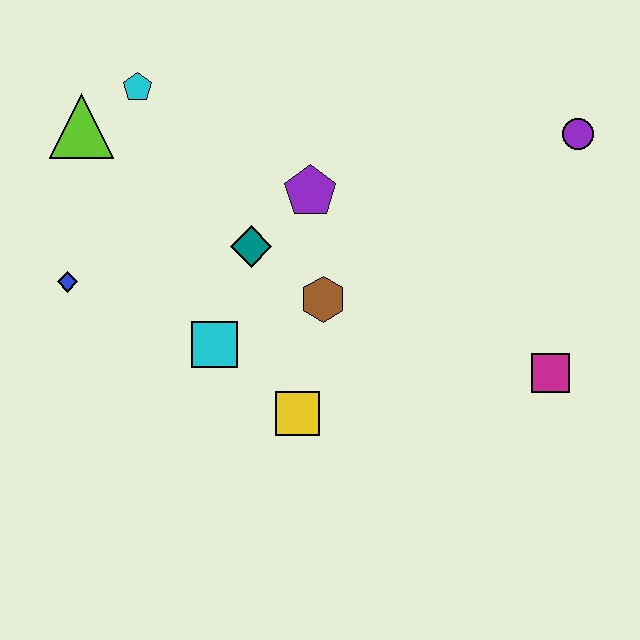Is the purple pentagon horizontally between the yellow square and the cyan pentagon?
No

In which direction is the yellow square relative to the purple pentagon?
The yellow square is below the purple pentagon.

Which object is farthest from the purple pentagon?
The magenta square is farthest from the purple pentagon.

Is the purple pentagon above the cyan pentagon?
No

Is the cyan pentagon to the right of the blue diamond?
Yes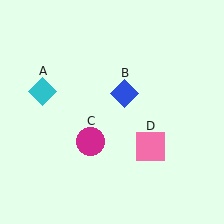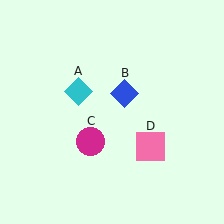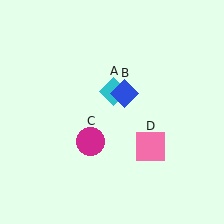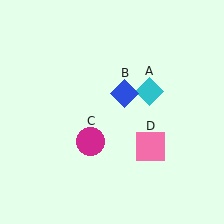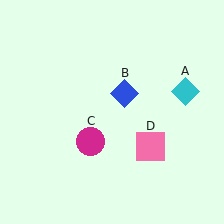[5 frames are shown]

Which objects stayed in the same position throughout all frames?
Blue diamond (object B) and magenta circle (object C) and pink square (object D) remained stationary.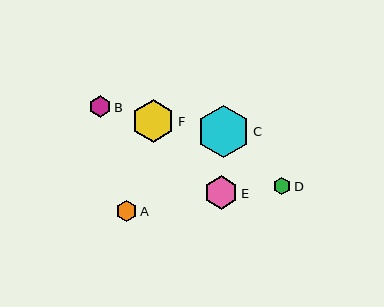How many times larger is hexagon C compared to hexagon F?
Hexagon C is approximately 1.2 times the size of hexagon F.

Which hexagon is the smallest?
Hexagon D is the smallest with a size of approximately 17 pixels.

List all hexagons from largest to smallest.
From largest to smallest: C, F, E, B, A, D.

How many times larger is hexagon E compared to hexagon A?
Hexagon E is approximately 1.6 times the size of hexagon A.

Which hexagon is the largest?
Hexagon C is the largest with a size of approximately 53 pixels.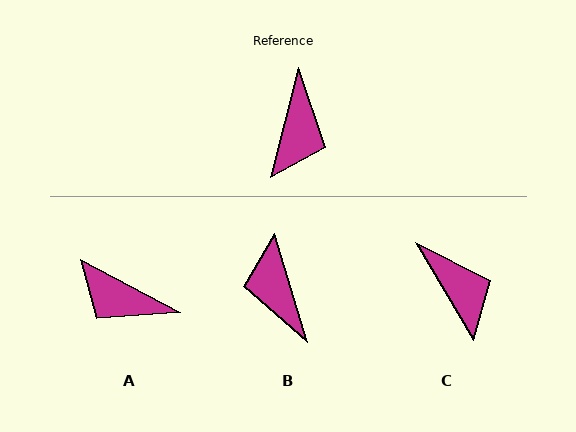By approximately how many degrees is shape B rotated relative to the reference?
Approximately 150 degrees clockwise.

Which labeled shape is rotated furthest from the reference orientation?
B, about 150 degrees away.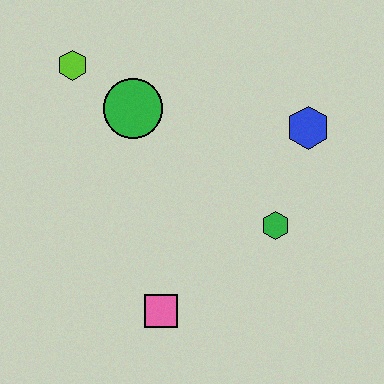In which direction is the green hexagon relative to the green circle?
The green hexagon is to the right of the green circle.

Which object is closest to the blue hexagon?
The green hexagon is closest to the blue hexagon.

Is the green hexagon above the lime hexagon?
No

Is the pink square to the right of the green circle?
Yes